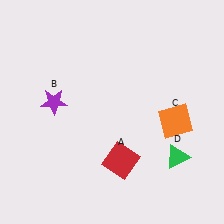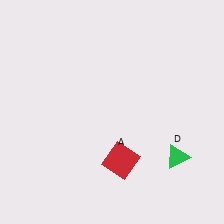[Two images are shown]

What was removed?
The purple star (B), the orange square (C) were removed in Image 2.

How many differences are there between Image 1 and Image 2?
There are 2 differences between the two images.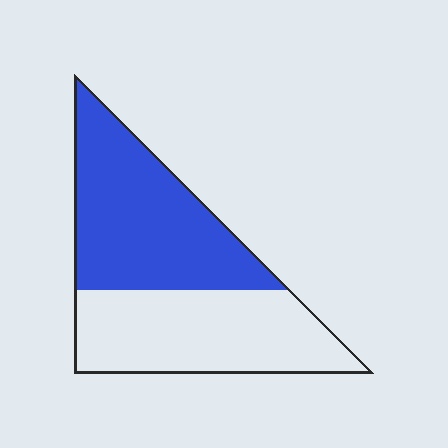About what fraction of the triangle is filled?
About one half (1/2).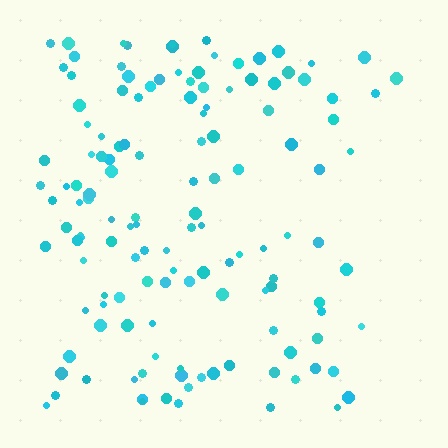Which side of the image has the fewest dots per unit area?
The right.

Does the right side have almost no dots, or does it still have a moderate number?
Still a moderate number, just noticeably fewer than the left.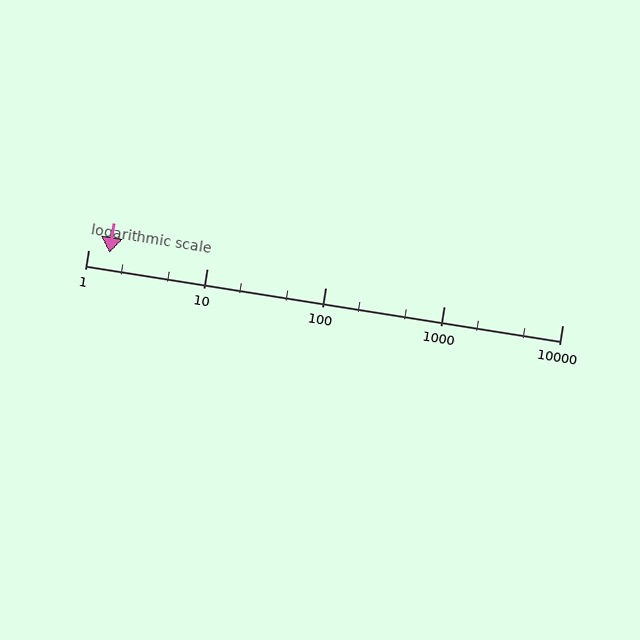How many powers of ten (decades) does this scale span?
The scale spans 4 decades, from 1 to 10000.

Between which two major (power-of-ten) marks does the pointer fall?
The pointer is between 1 and 10.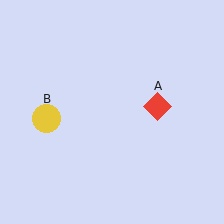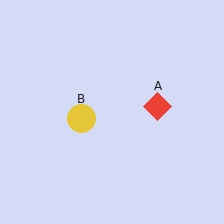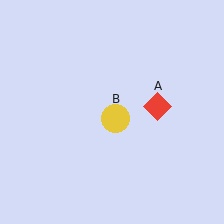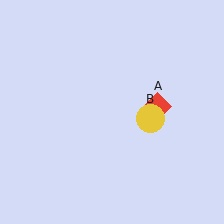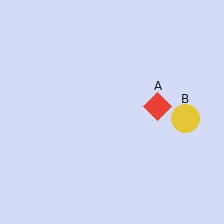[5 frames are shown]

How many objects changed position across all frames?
1 object changed position: yellow circle (object B).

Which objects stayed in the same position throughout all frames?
Red diamond (object A) remained stationary.